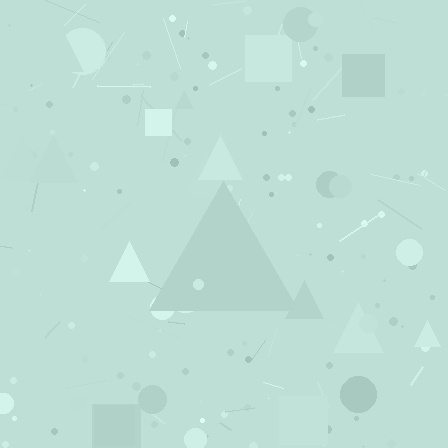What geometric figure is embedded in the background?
A triangle is embedded in the background.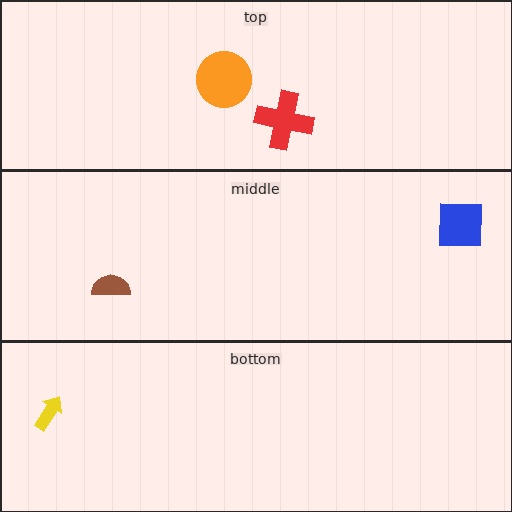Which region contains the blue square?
The middle region.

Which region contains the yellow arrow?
The bottom region.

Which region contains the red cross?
The top region.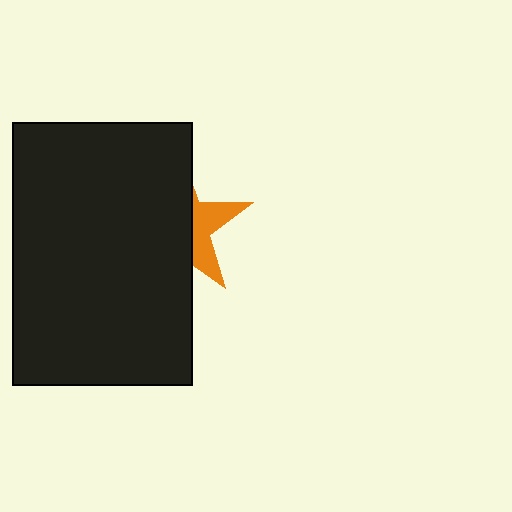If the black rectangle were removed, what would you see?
You would see the complete orange star.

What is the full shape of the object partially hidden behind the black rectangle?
The partially hidden object is an orange star.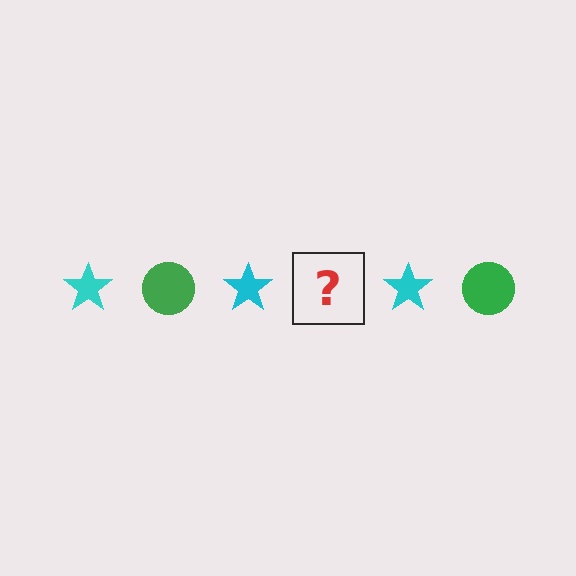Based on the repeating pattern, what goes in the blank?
The blank should be a green circle.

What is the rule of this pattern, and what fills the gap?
The rule is that the pattern alternates between cyan star and green circle. The gap should be filled with a green circle.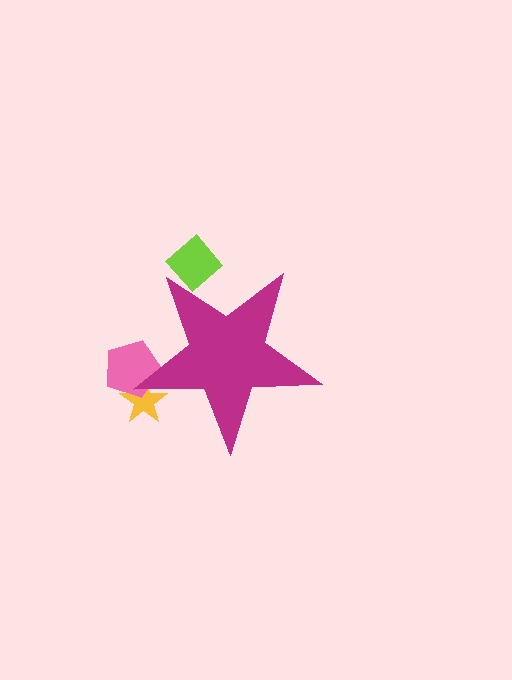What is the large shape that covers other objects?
A magenta star.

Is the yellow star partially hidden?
Yes, the yellow star is partially hidden behind the magenta star.